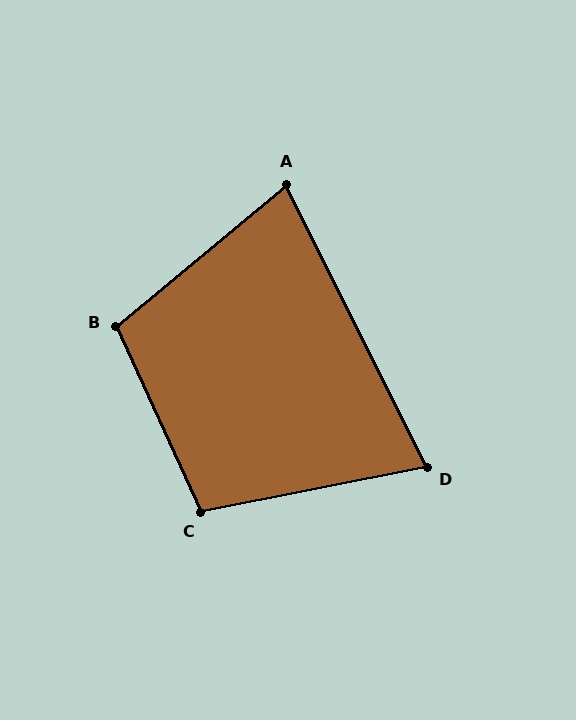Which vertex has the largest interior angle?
B, at approximately 105 degrees.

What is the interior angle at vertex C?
Approximately 103 degrees (obtuse).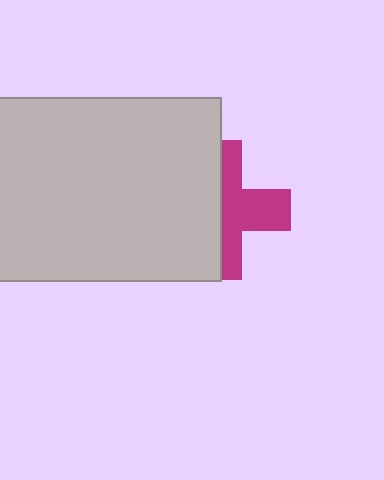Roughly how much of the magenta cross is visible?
About half of it is visible (roughly 49%).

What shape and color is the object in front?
The object in front is a light gray rectangle.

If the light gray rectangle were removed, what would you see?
You would see the complete magenta cross.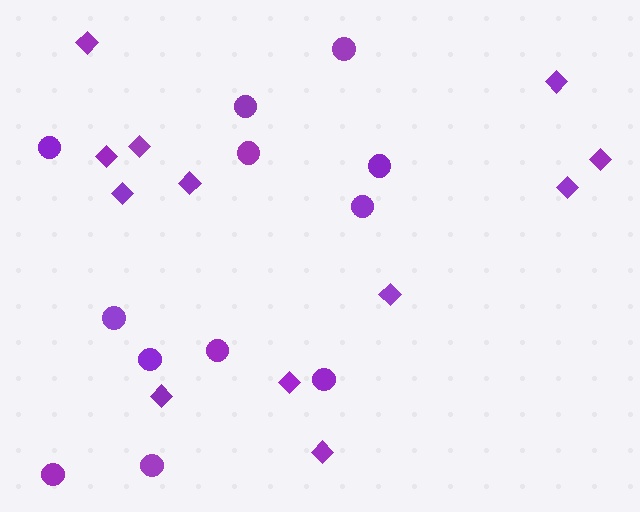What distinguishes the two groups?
There are 2 groups: one group of circles (12) and one group of diamonds (12).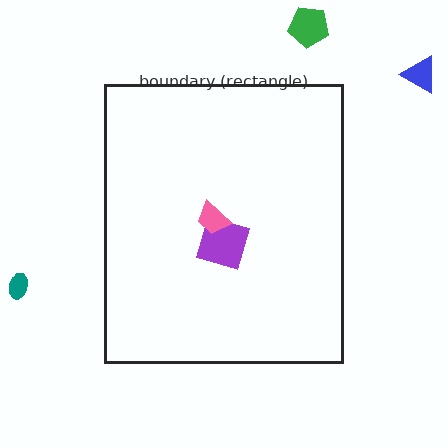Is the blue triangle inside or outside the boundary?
Outside.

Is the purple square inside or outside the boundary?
Inside.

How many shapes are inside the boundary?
2 inside, 3 outside.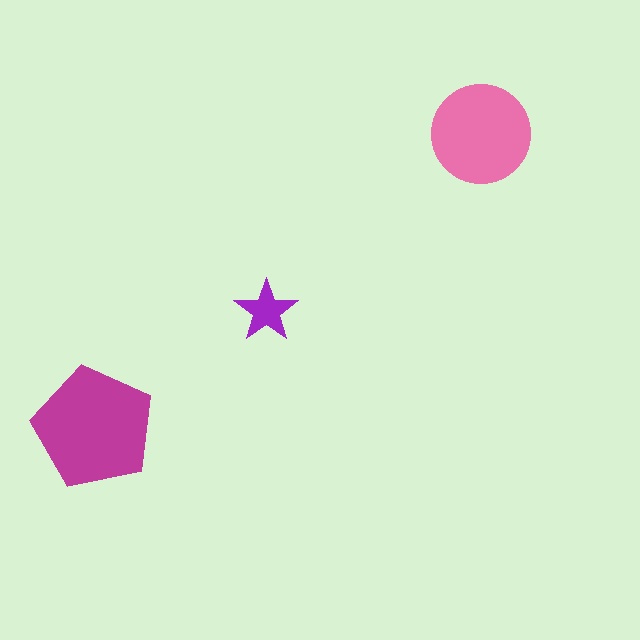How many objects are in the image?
There are 3 objects in the image.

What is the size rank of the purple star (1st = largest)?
3rd.